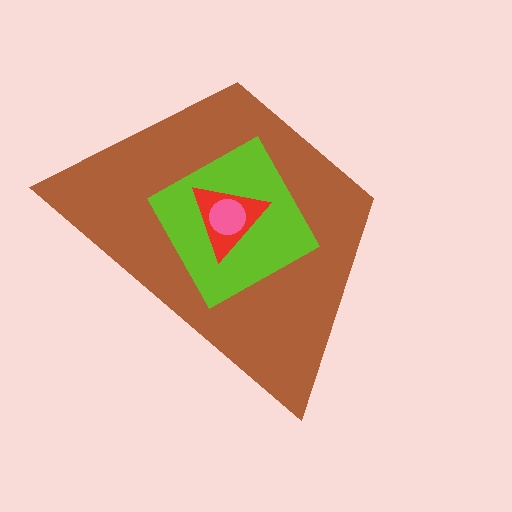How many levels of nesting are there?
4.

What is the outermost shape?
The brown trapezoid.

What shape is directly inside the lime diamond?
The red triangle.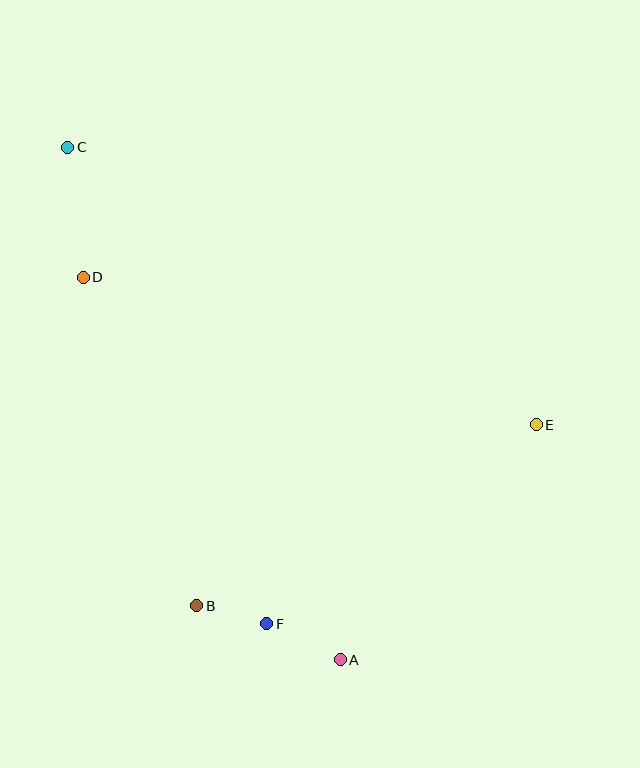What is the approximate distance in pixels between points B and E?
The distance between B and E is approximately 385 pixels.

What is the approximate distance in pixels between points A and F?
The distance between A and F is approximately 82 pixels.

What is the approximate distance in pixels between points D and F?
The distance between D and F is approximately 392 pixels.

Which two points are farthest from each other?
Points A and C are farthest from each other.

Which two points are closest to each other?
Points B and F are closest to each other.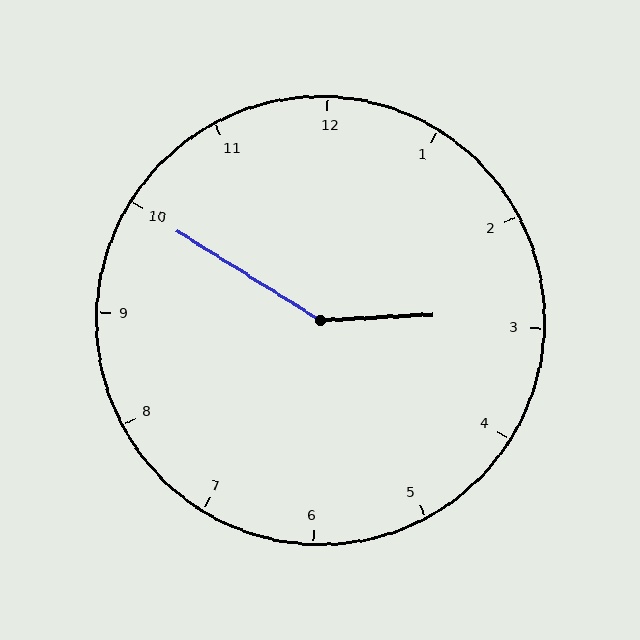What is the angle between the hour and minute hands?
Approximately 145 degrees.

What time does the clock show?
2:50.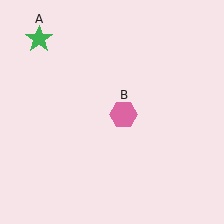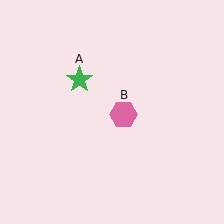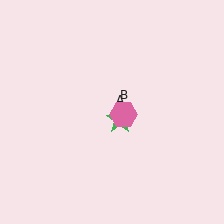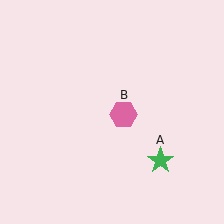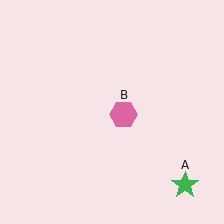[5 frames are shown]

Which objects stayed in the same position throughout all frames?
Pink hexagon (object B) remained stationary.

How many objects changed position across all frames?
1 object changed position: green star (object A).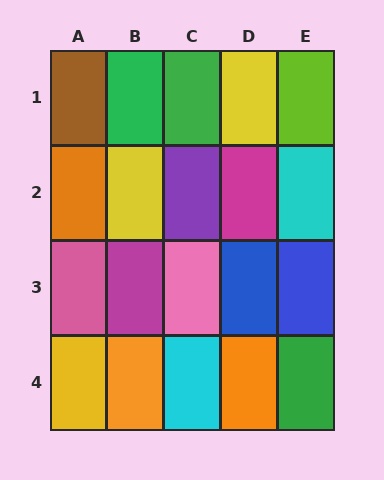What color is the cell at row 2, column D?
Magenta.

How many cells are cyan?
2 cells are cyan.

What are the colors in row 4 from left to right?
Yellow, orange, cyan, orange, green.